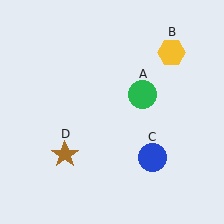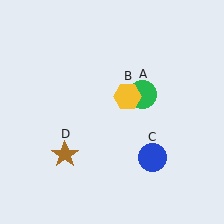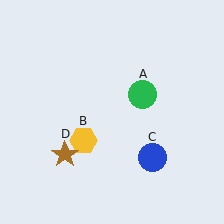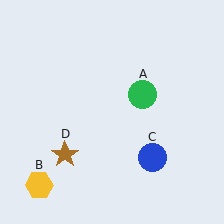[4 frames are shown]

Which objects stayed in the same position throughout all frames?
Green circle (object A) and blue circle (object C) and brown star (object D) remained stationary.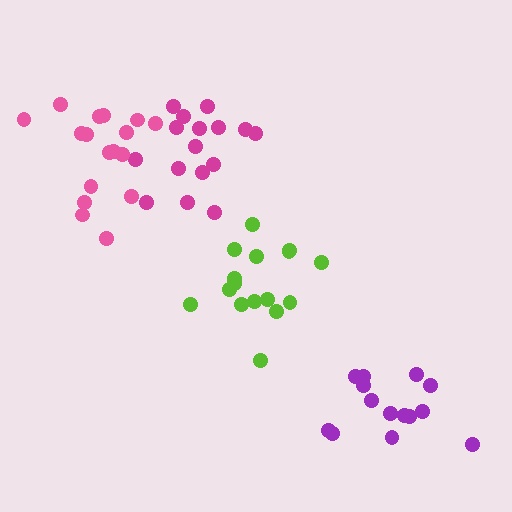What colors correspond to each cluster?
The clusters are colored: lime, magenta, purple, pink.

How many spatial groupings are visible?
There are 4 spatial groupings.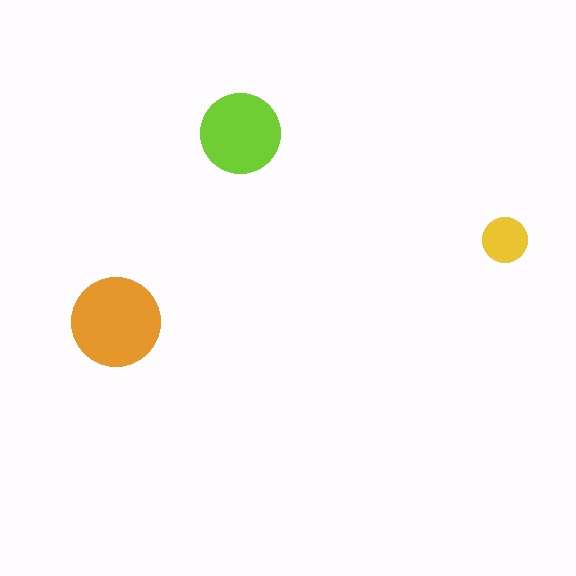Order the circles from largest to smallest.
the orange one, the lime one, the yellow one.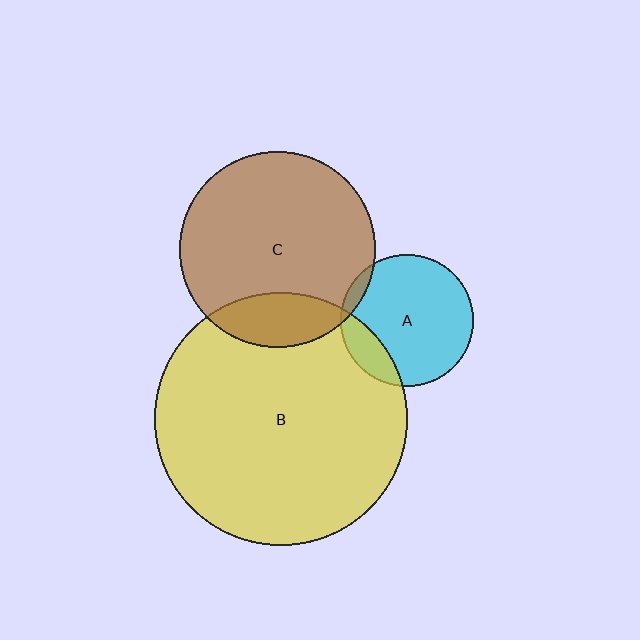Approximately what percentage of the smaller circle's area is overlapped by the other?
Approximately 20%.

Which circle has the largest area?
Circle B (yellow).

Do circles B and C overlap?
Yes.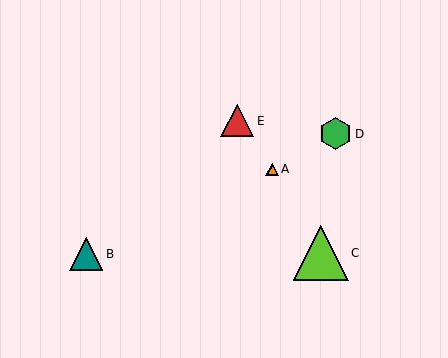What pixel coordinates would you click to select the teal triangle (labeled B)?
Click at (86, 254) to select the teal triangle B.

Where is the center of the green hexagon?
The center of the green hexagon is at (335, 134).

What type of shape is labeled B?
Shape B is a teal triangle.